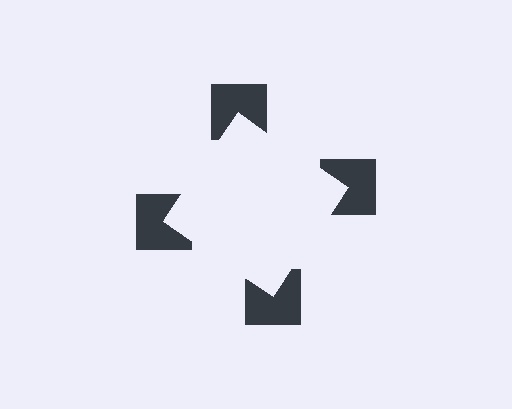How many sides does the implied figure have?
4 sides.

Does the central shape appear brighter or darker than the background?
It typically appears slightly brighter than the background, even though no actual brightness change is drawn.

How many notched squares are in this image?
There are 4 — one at each vertex of the illusory square.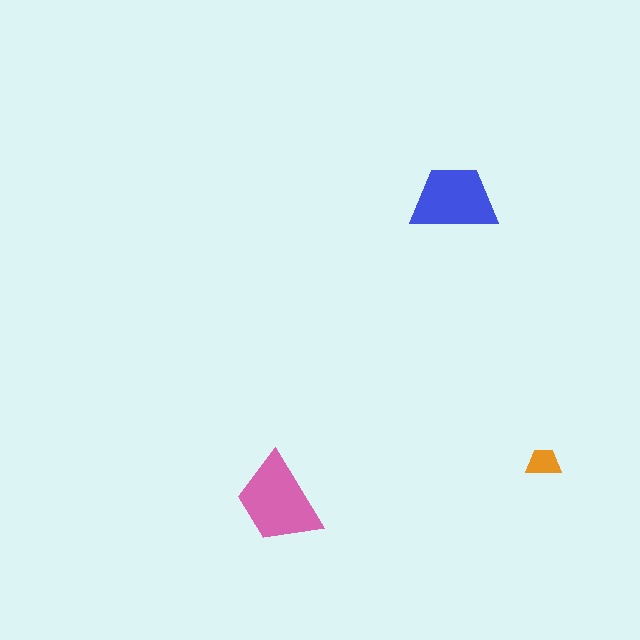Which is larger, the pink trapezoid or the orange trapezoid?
The pink one.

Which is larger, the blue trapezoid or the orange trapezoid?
The blue one.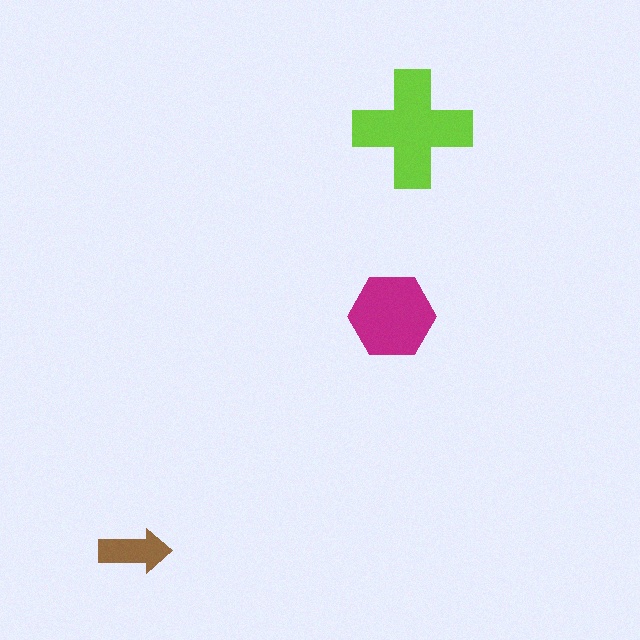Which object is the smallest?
The brown arrow.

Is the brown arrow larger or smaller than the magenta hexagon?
Smaller.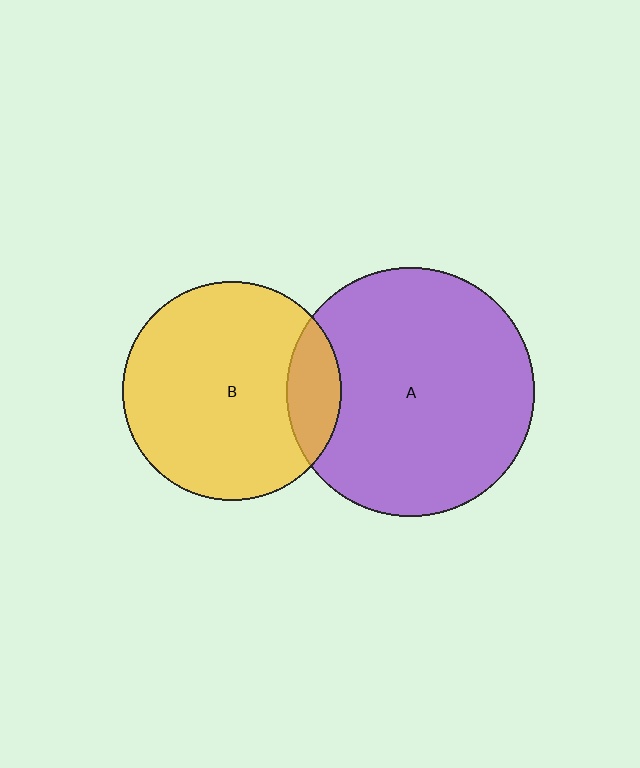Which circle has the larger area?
Circle A (purple).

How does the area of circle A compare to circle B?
Approximately 1.3 times.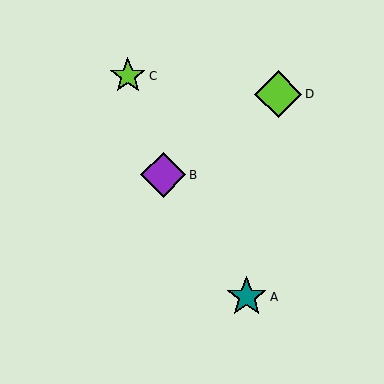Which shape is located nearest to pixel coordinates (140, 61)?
The lime star (labeled C) at (128, 76) is nearest to that location.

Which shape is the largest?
The lime diamond (labeled D) is the largest.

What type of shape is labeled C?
Shape C is a lime star.